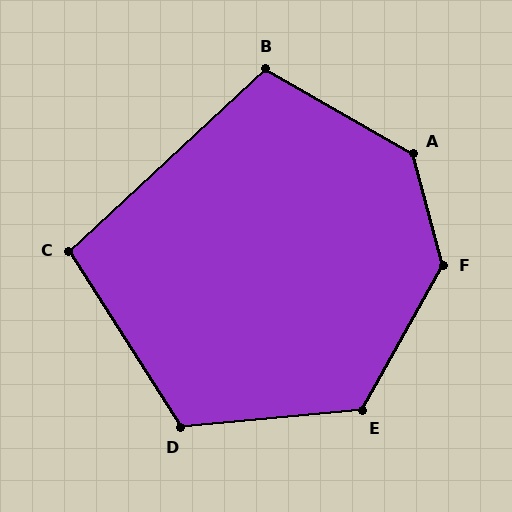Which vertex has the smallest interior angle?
C, at approximately 100 degrees.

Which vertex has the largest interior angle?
F, at approximately 136 degrees.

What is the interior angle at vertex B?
Approximately 107 degrees (obtuse).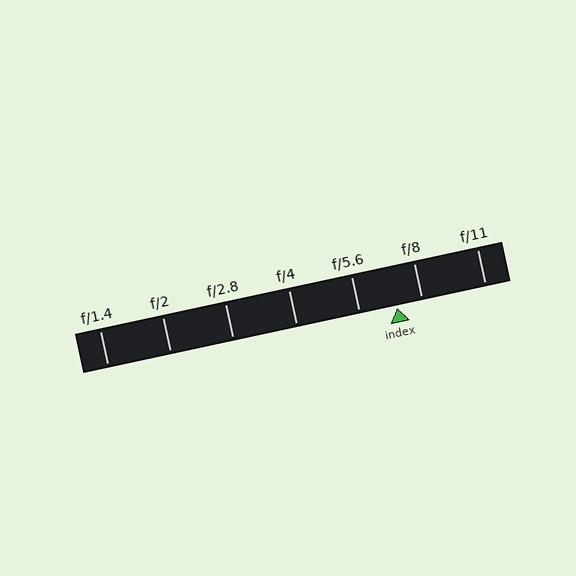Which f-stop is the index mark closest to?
The index mark is closest to f/8.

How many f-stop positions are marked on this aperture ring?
There are 7 f-stop positions marked.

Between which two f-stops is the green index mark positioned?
The index mark is between f/5.6 and f/8.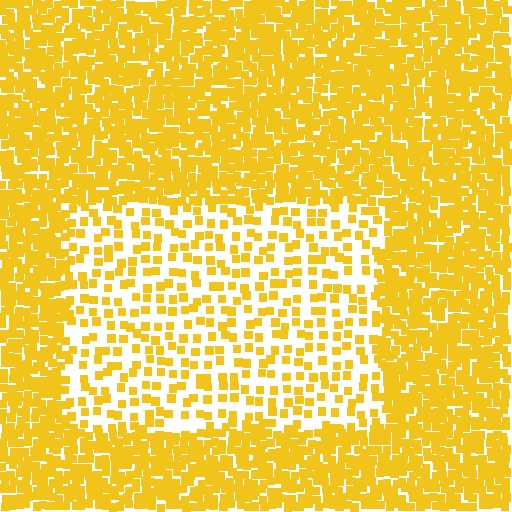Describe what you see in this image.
The image contains small yellow elements arranged at two different densities. A rectangle-shaped region is visible where the elements are less densely packed than the surrounding area.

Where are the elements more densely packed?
The elements are more densely packed outside the rectangle boundary.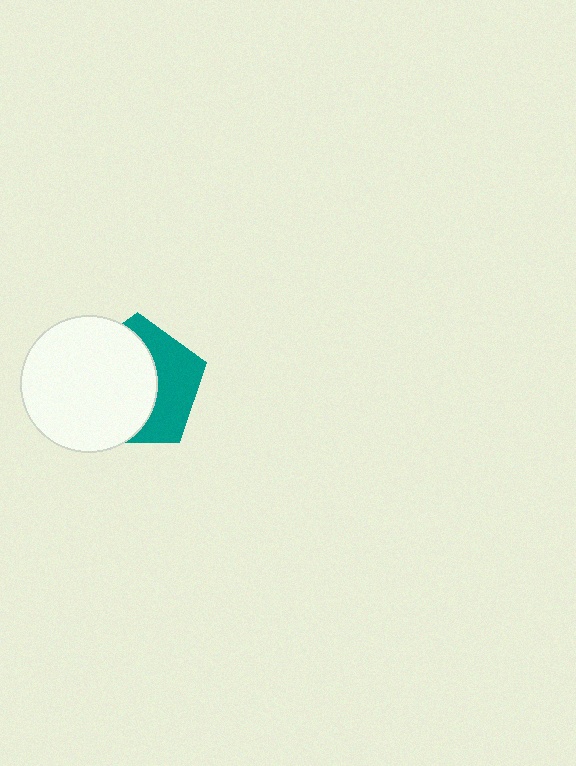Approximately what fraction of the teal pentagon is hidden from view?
Roughly 59% of the teal pentagon is hidden behind the white circle.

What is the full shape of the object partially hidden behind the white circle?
The partially hidden object is a teal pentagon.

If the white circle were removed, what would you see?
You would see the complete teal pentagon.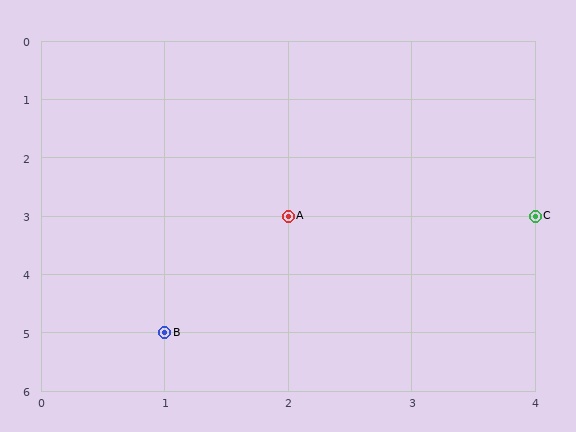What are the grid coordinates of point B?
Point B is at grid coordinates (1, 5).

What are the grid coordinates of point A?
Point A is at grid coordinates (2, 3).